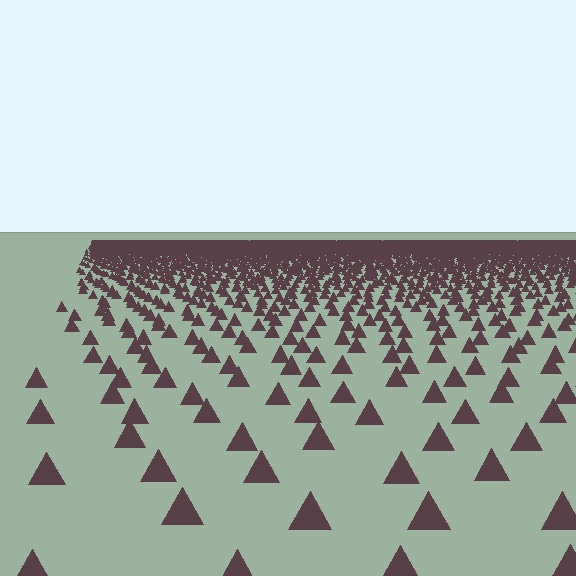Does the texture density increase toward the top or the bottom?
Density increases toward the top.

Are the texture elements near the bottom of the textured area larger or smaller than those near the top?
Larger. Near the bottom, elements are closer to the viewer and appear at a bigger on-screen size.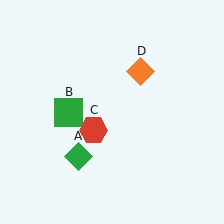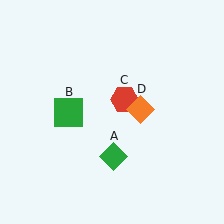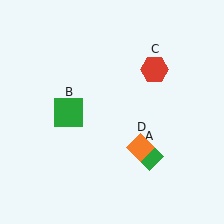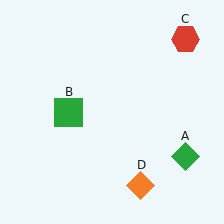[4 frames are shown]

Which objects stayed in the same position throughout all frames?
Green square (object B) remained stationary.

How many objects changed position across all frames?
3 objects changed position: green diamond (object A), red hexagon (object C), orange diamond (object D).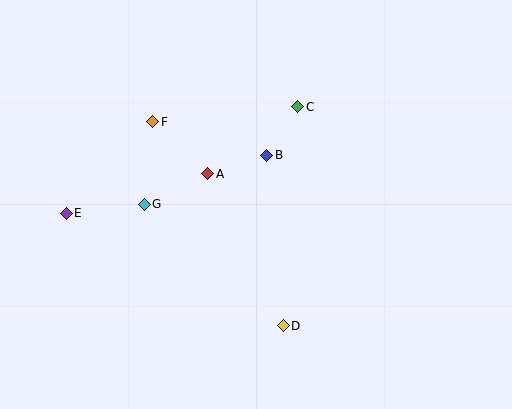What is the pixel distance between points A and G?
The distance between A and G is 71 pixels.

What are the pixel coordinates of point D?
Point D is at (283, 326).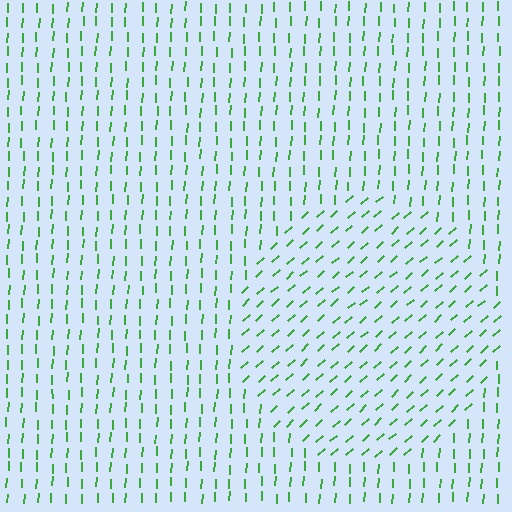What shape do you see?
I see a circle.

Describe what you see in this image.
The image is filled with small green line segments. A circle region in the image has lines oriented differently from the surrounding lines, creating a visible texture boundary.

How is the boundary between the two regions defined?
The boundary is defined purely by a change in line orientation (approximately 45 degrees difference). All lines are the same color and thickness.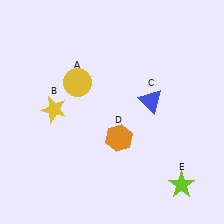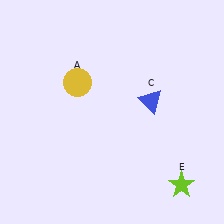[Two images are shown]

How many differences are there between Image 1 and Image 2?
There are 2 differences between the two images.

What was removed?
The yellow star (B), the orange hexagon (D) were removed in Image 2.